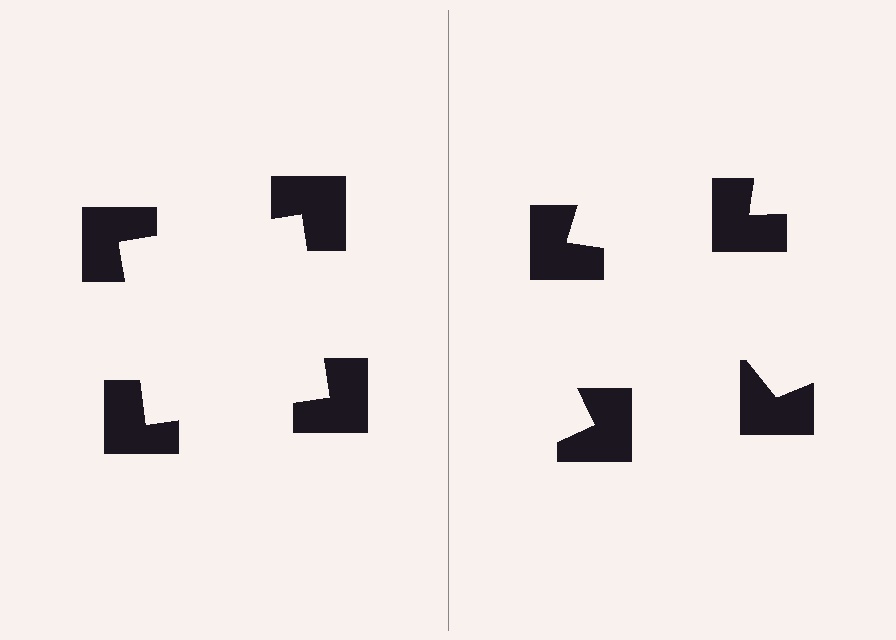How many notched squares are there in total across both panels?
8 — 4 on each side.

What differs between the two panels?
The notched squares are positioned identically on both sides; only the wedge orientations differ. On the left they align to a square; on the right they are misaligned.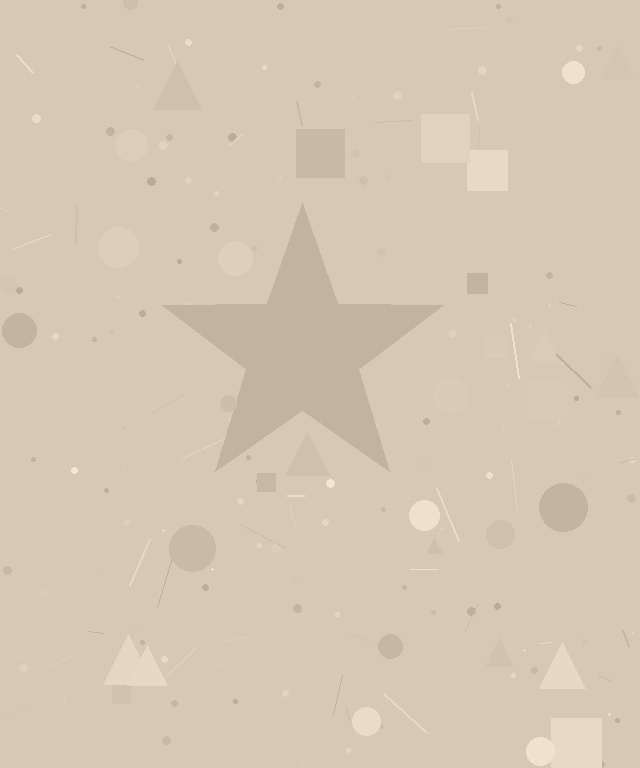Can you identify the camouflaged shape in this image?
The camouflaged shape is a star.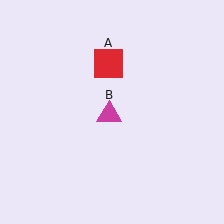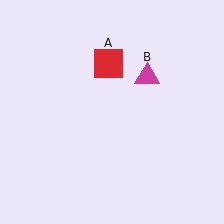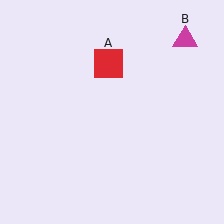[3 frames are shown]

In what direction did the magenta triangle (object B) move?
The magenta triangle (object B) moved up and to the right.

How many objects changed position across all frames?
1 object changed position: magenta triangle (object B).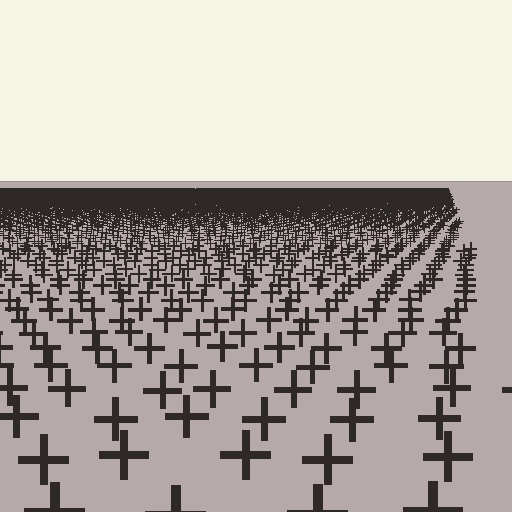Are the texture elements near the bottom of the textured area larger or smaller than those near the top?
Larger. Near the bottom, elements are closer to the viewer and appear at a bigger on-screen size.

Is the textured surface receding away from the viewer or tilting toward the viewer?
The surface is receding away from the viewer. Texture elements get smaller and denser toward the top.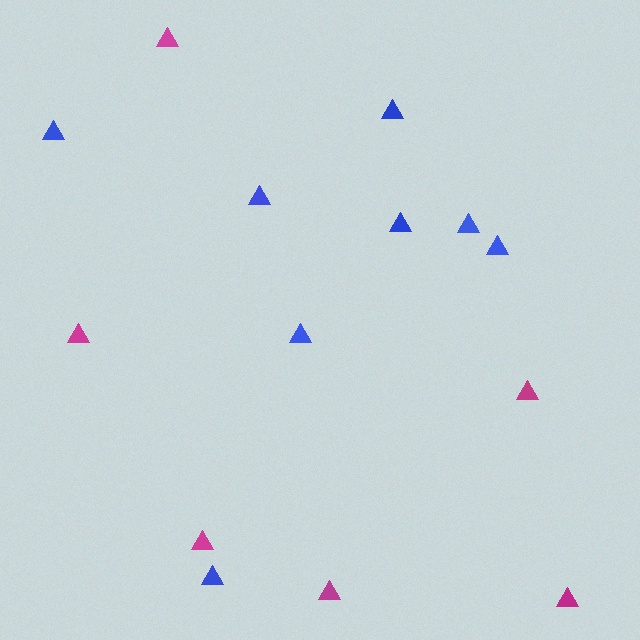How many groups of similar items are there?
There are 2 groups: one group of blue triangles (8) and one group of magenta triangles (6).